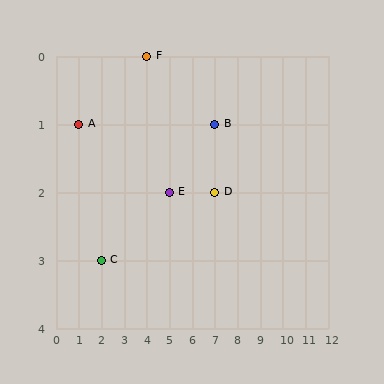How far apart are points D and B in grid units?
Points D and B are 1 row apart.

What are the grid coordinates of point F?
Point F is at grid coordinates (4, 0).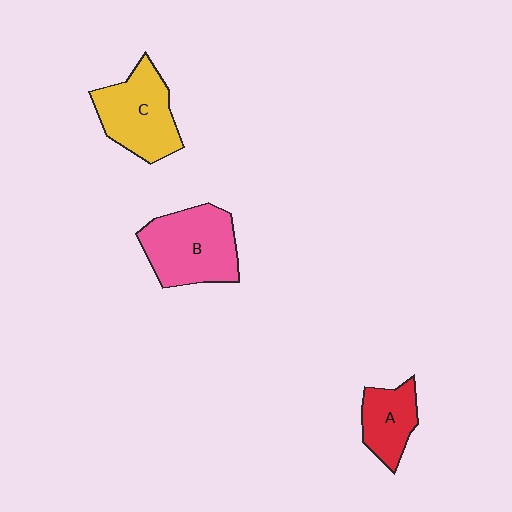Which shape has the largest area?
Shape B (pink).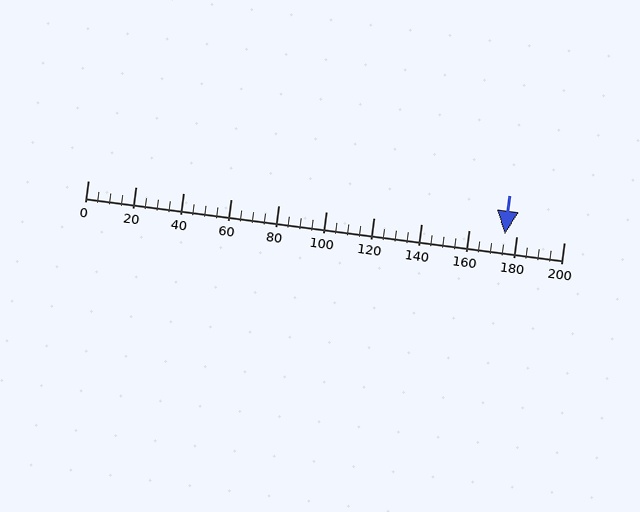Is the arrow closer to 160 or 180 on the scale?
The arrow is closer to 180.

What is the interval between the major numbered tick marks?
The major tick marks are spaced 20 units apart.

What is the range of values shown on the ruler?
The ruler shows values from 0 to 200.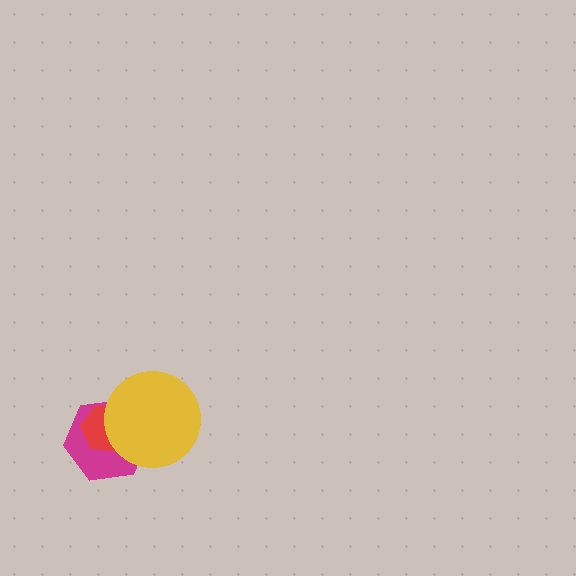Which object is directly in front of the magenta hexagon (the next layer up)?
The red hexagon is directly in front of the magenta hexagon.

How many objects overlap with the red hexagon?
2 objects overlap with the red hexagon.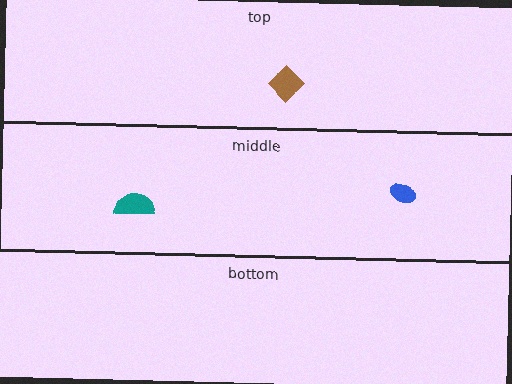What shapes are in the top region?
The brown diamond.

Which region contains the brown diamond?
The top region.